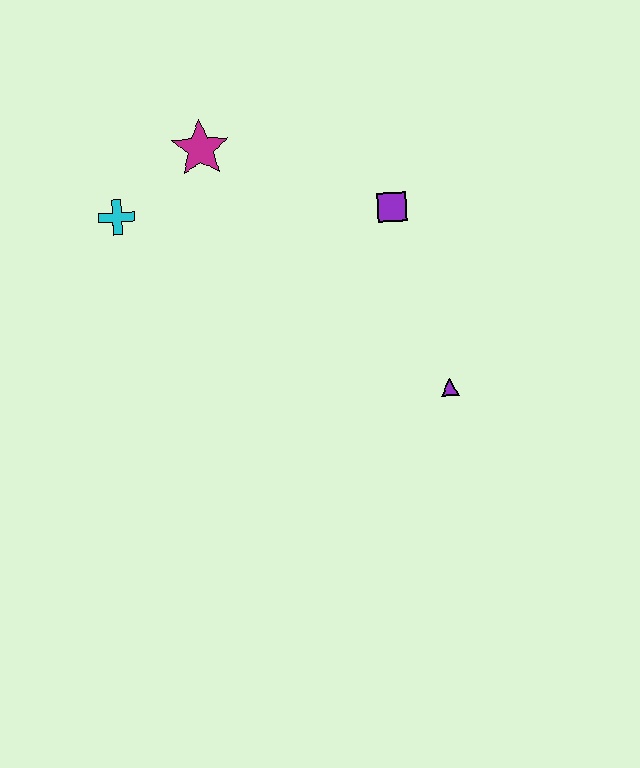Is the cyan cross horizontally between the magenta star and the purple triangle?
No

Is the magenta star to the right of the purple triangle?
No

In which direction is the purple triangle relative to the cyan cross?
The purple triangle is to the right of the cyan cross.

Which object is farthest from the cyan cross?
The purple triangle is farthest from the cyan cross.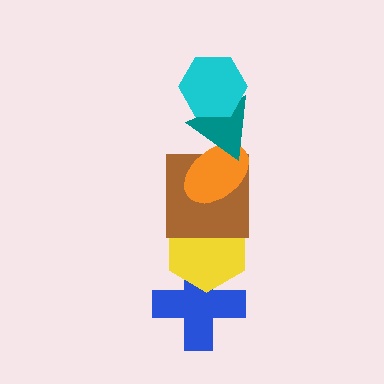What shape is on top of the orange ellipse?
The teal triangle is on top of the orange ellipse.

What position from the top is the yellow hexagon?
The yellow hexagon is 5th from the top.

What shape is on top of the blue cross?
The yellow hexagon is on top of the blue cross.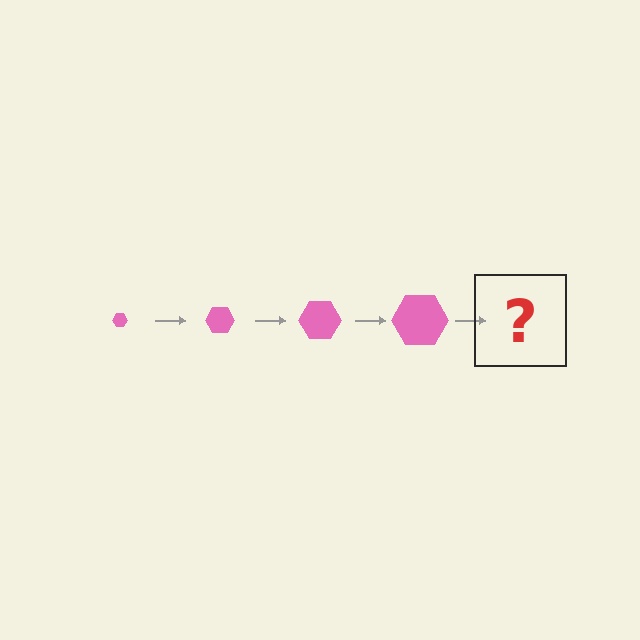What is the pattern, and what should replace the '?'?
The pattern is that the hexagon gets progressively larger each step. The '?' should be a pink hexagon, larger than the previous one.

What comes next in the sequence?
The next element should be a pink hexagon, larger than the previous one.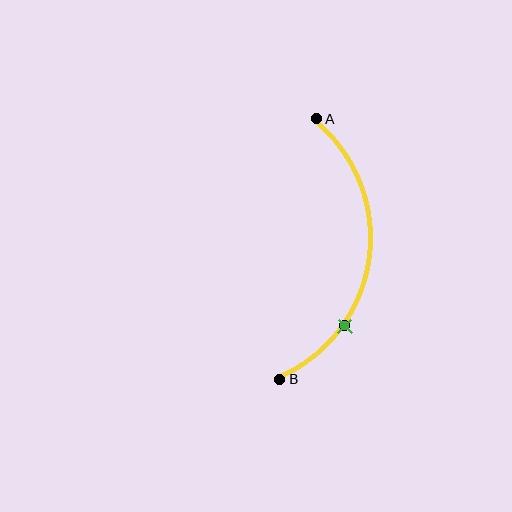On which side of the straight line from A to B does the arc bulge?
The arc bulges to the right of the straight line connecting A and B.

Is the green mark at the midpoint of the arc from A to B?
No. The green mark lies on the arc but is closer to endpoint B. The arc midpoint would be at the point on the curve equidistant along the arc from both A and B.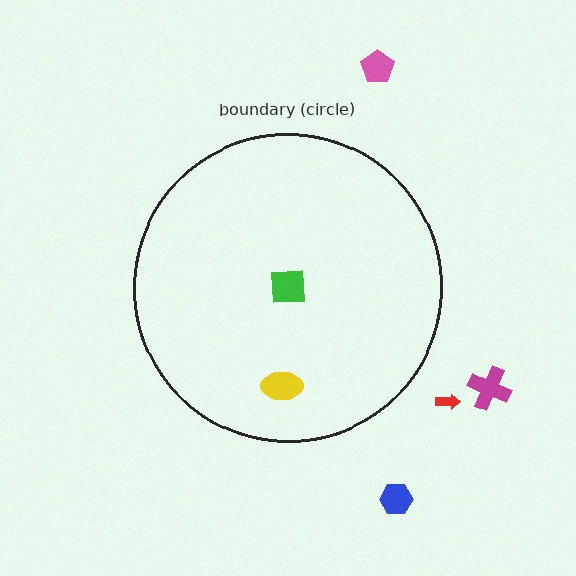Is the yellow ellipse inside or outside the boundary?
Inside.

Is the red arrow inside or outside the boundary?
Outside.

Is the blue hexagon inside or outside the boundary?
Outside.